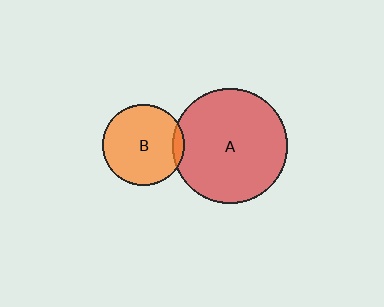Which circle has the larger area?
Circle A (red).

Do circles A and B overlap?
Yes.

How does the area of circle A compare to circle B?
Approximately 2.0 times.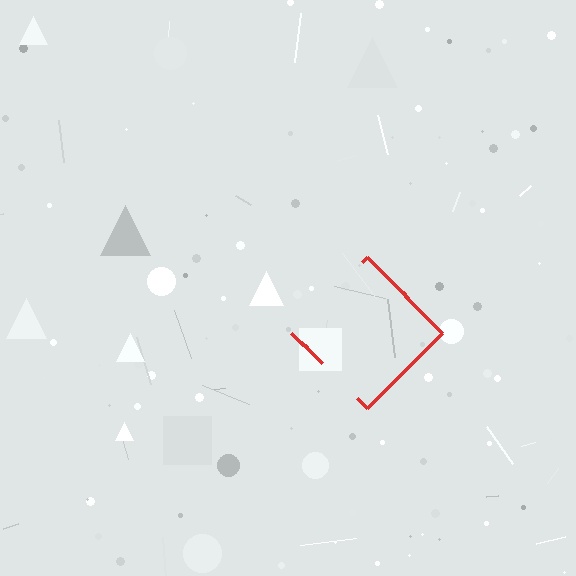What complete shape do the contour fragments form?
The contour fragments form a diamond.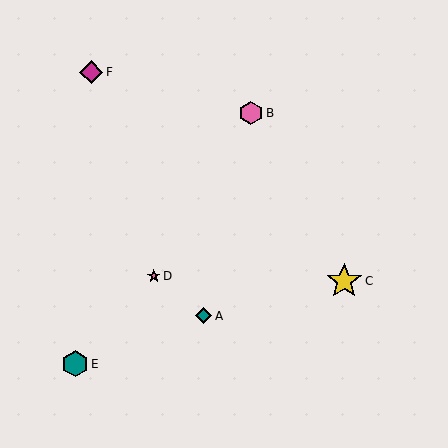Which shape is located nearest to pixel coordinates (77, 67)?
The magenta diamond (labeled F) at (91, 72) is nearest to that location.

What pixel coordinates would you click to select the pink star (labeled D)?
Click at (154, 276) to select the pink star D.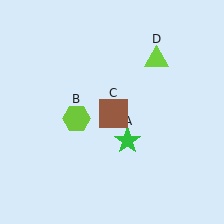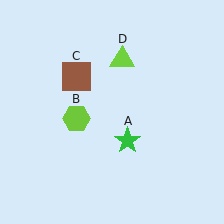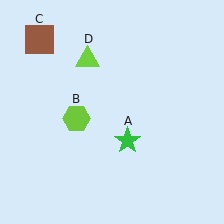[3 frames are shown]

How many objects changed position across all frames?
2 objects changed position: brown square (object C), lime triangle (object D).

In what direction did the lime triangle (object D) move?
The lime triangle (object D) moved left.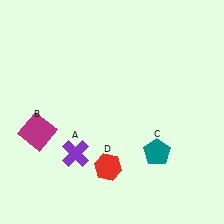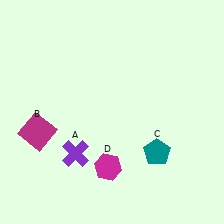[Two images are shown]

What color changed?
The hexagon (D) changed from red in Image 1 to magenta in Image 2.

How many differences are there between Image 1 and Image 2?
There is 1 difference between the two images.